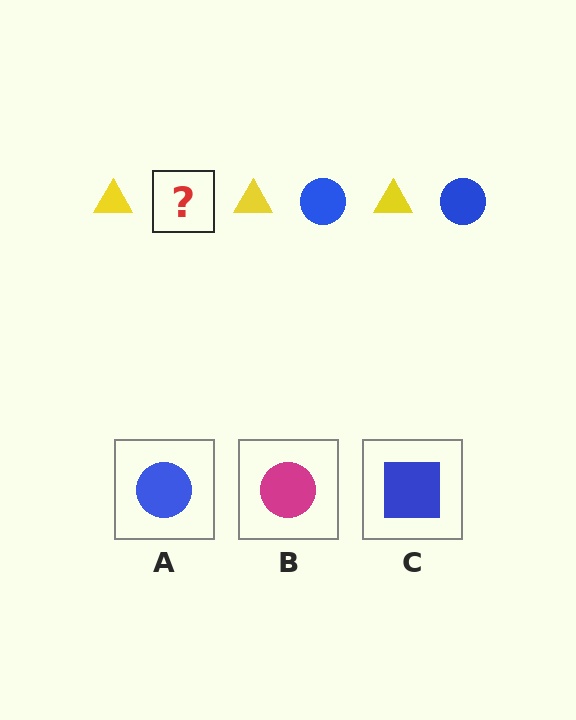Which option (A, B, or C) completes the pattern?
A.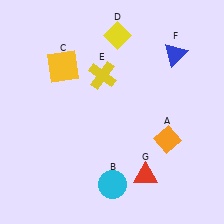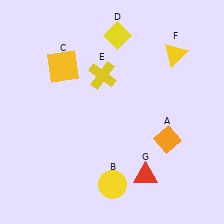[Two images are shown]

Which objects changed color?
B changed from cyan to yellow. F changed from blue to yellow.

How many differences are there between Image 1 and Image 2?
There are 2 differences between the two images.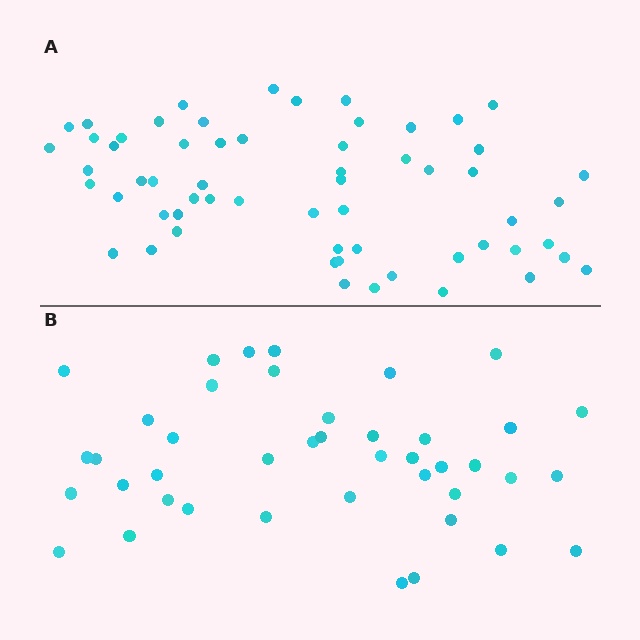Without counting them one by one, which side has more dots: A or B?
Region A (the top region) has more dots.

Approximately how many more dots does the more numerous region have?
Region A has approximately 20 more dots than region B.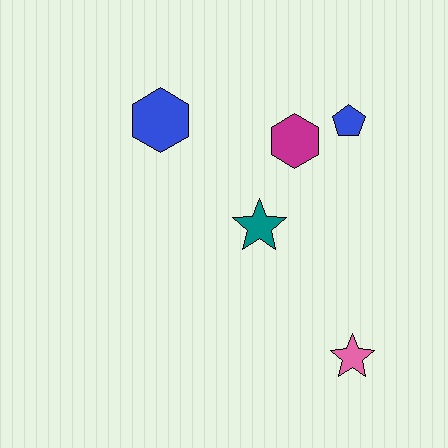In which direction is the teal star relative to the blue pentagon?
The teal star is below the blue pentagon.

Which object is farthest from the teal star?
The pink star is farthest from the teal star.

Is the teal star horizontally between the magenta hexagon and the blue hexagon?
Yes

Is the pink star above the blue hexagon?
No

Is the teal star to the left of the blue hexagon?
No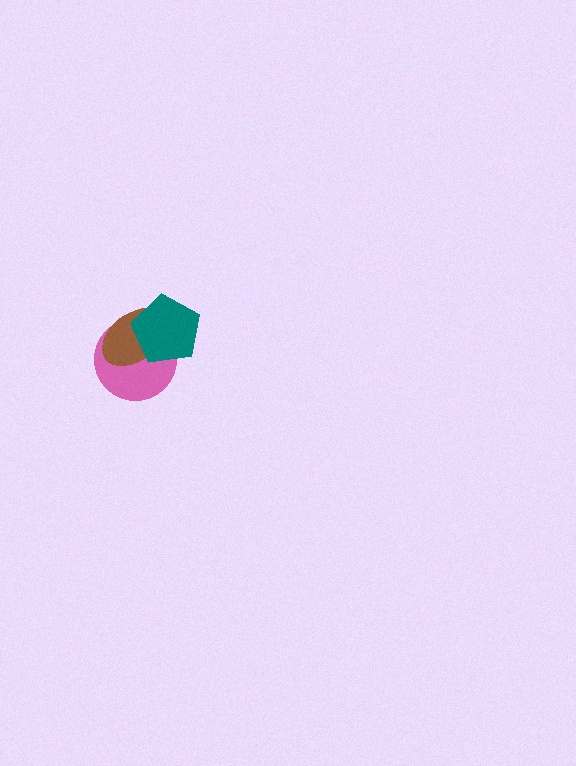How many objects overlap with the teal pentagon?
2 objects overlap with the teal pentagon.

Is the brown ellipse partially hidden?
Yes, it is partially covered by another shape.